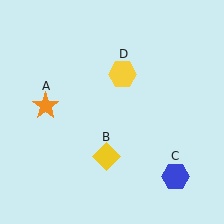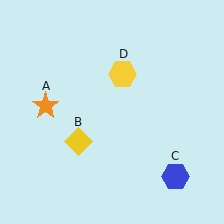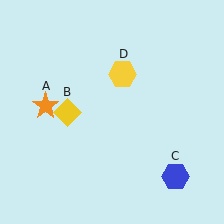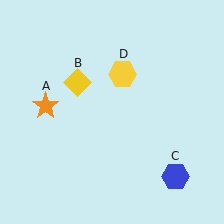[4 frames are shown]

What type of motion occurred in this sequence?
The yellow diamond (object B) rotated clockwise around the center of the scene.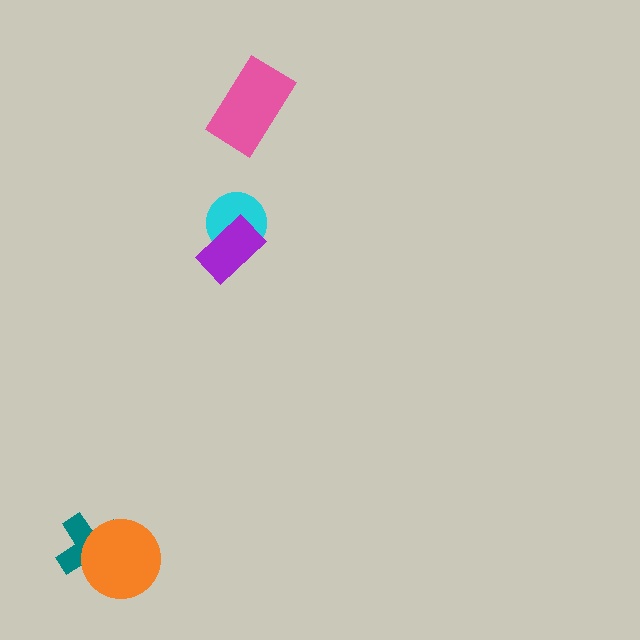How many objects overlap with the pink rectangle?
0 objects overlap with the pink rectangle.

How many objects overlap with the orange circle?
1 object overlaps with the orange circle.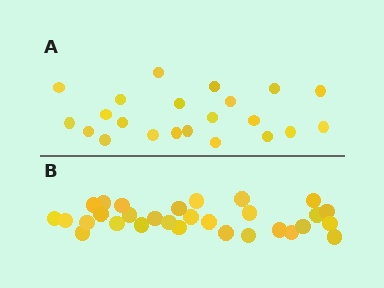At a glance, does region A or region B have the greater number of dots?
Region B (the bottom region) has more dots.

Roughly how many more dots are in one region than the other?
Region B has roughly 8 or so more dots than region A.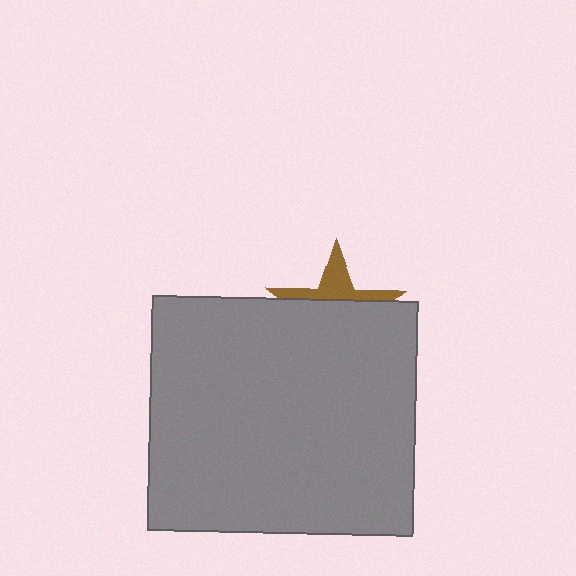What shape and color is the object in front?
The object in front is a gray rectangle.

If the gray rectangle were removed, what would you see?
You would see the complete brown star.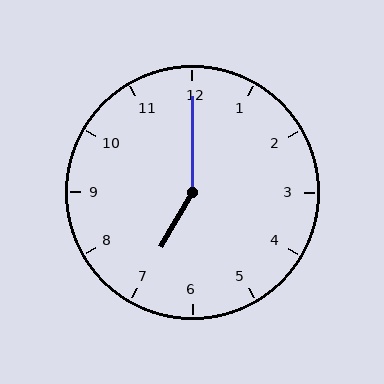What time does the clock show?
7:00.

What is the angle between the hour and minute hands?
Approximately 150 degrees.